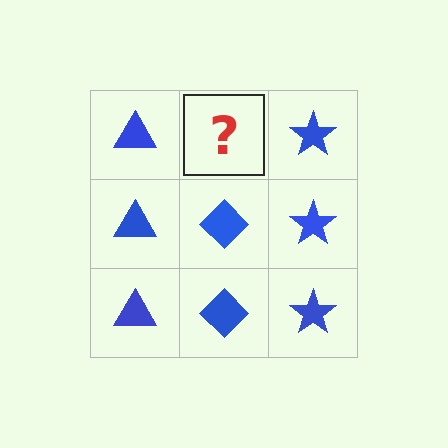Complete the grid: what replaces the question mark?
The question mark should be replaced with a blue diamond.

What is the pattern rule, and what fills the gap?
The rule is that each column has a consistent shape. The gap should be filled with a blue diamond.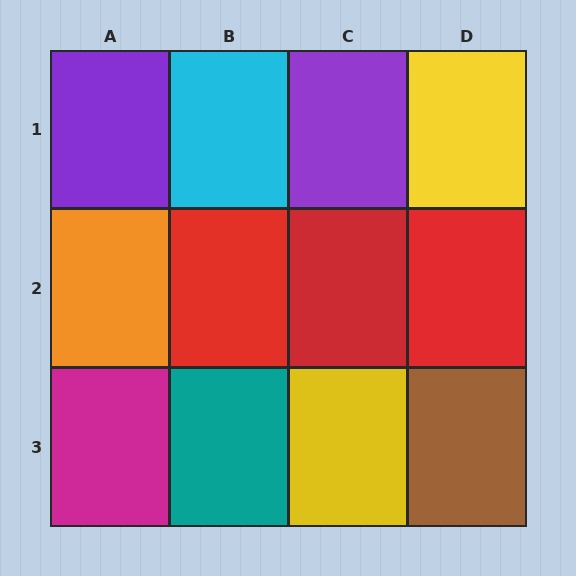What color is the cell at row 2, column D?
Red.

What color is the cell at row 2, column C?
Red.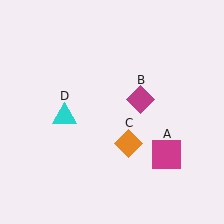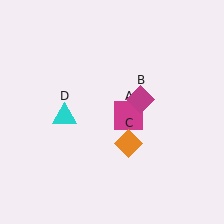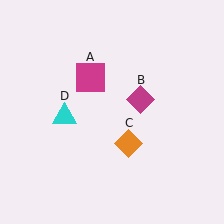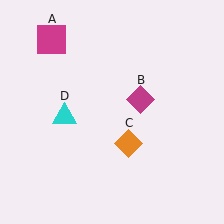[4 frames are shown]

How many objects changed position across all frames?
1 object changed position: magenta square (object A).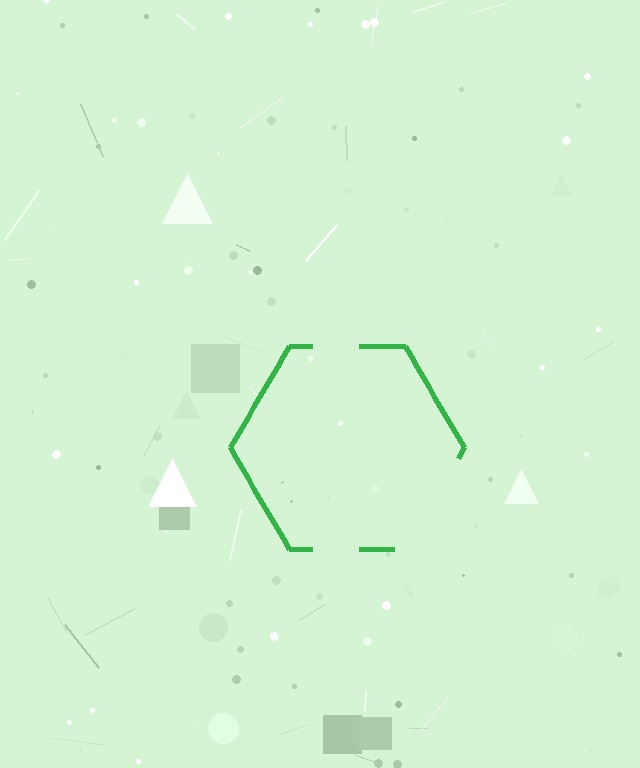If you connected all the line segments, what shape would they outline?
They would outline a hexagon.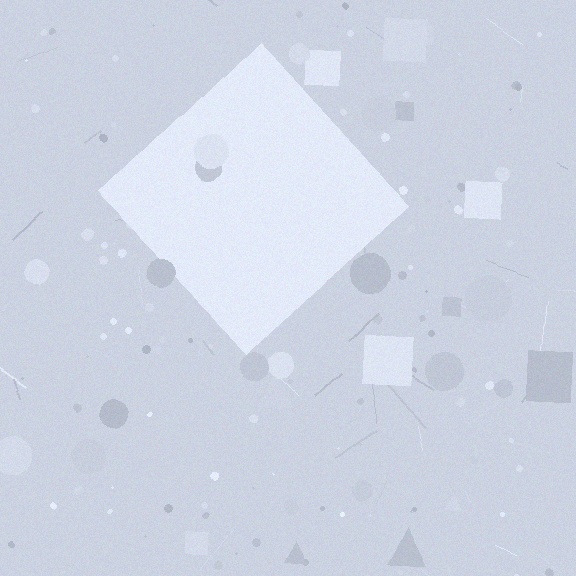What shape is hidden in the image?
A diamond is hidden in the image.